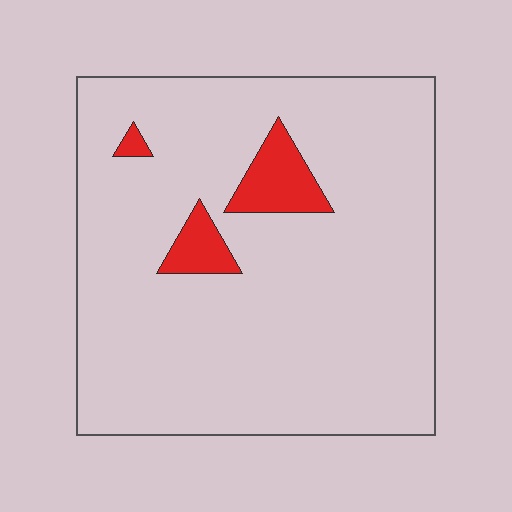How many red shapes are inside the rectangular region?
3.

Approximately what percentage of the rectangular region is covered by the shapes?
Approximately 5%.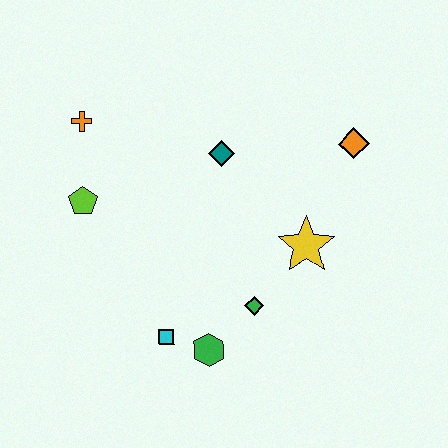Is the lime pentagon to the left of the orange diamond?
Yes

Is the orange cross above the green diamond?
Yes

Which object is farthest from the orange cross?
The orange diamond is farthest from the orange cross.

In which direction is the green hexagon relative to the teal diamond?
The green hexagon is below the teal diamond.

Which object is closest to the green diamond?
The green hexagon is closest to the green diamond.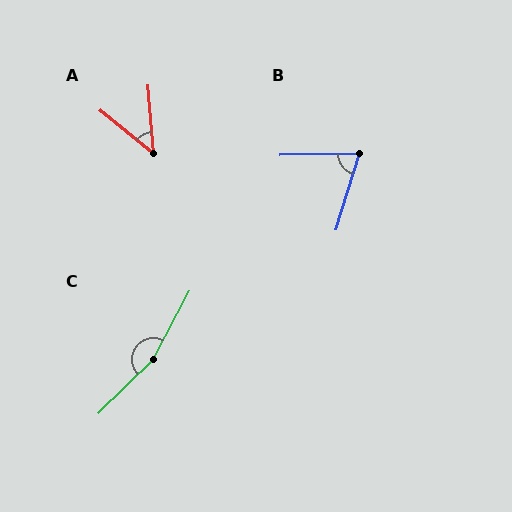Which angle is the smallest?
A, at approximately 46 degrees.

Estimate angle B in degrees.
Approximately 72 degrees.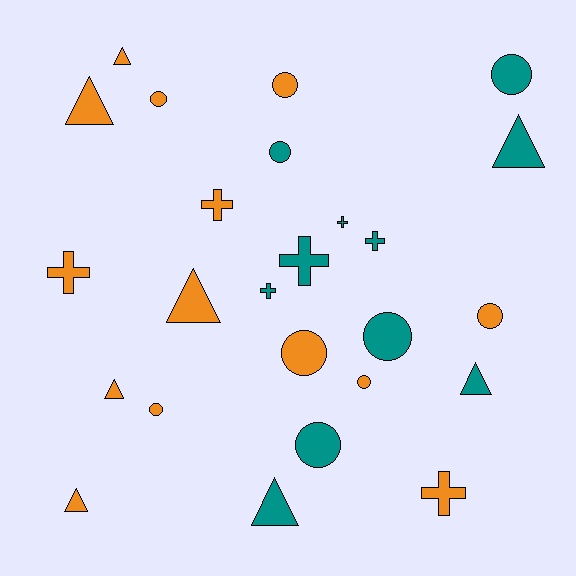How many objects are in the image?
There are 25 objects.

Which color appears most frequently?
Orange, with 14 objects.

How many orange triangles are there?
There are 5 orange triangles.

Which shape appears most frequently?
Circle, with 10 objects.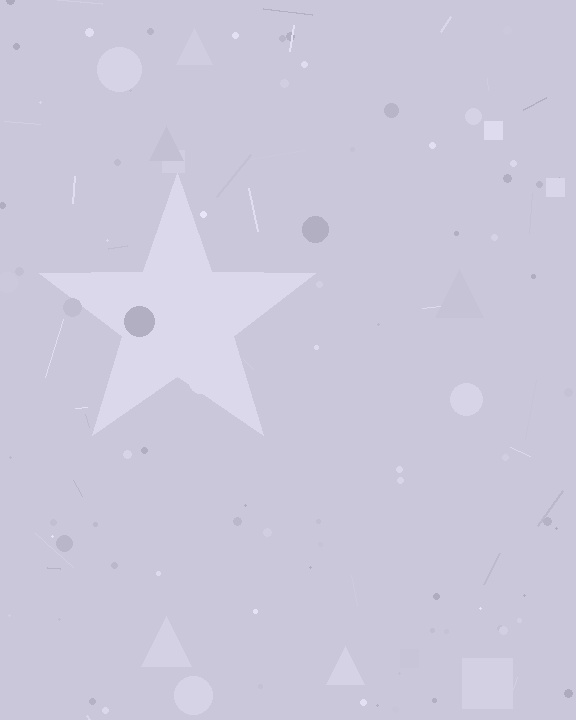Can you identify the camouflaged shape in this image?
The camouflaged shape is a star.